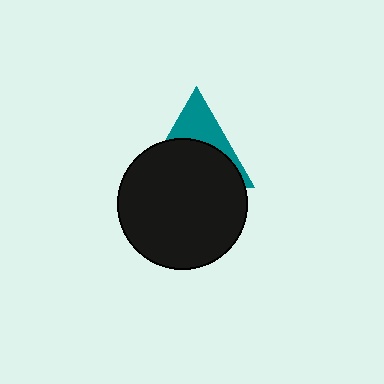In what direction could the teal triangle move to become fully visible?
The teal triangle could move up. That would shift it out from behind the black circle entirely.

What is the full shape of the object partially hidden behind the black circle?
The partially hidden object is a teal triangle.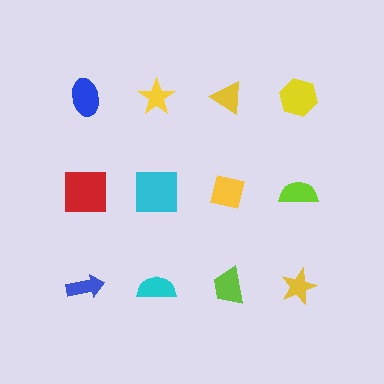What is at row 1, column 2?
A yellow star.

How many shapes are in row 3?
4 shapes.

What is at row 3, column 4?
A yellow star.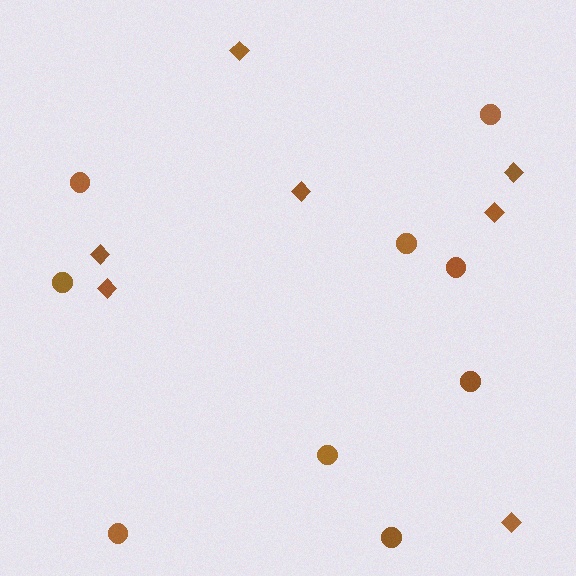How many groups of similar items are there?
There are 2 groups: one group of circles (9) and one group of diamonds (7).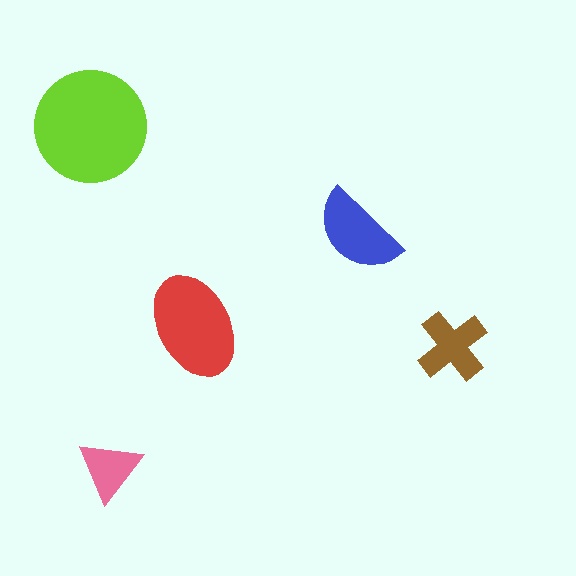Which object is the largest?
The lime circle.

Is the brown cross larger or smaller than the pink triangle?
Larger.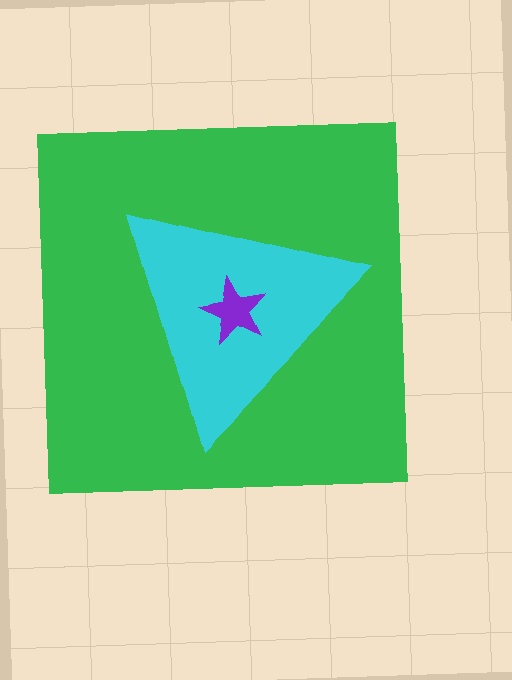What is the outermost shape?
The green square.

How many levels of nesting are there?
3.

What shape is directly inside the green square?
The cyan triangle.